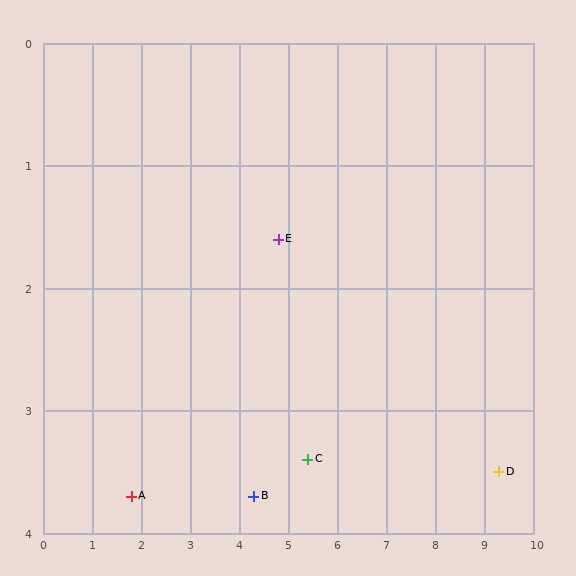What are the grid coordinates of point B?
Point B is at approximately (4.3, 3.7).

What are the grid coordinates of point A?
Point A is at approximately (1.8, 3.7).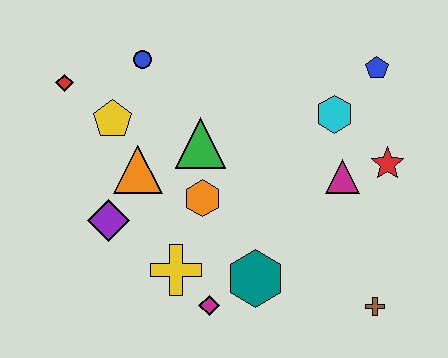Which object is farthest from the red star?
The red diamond is farthest from the red star.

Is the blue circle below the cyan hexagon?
No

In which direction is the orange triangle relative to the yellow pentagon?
The orange triangle is below the yellow pentagon.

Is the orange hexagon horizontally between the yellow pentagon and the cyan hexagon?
Yes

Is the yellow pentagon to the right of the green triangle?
No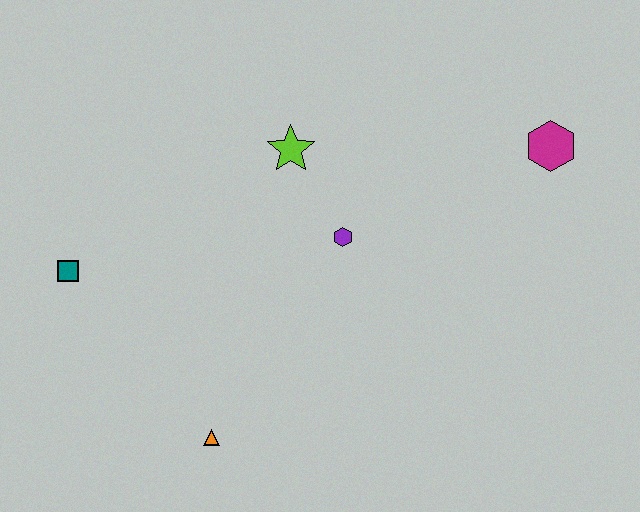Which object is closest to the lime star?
The purple hexagon is closest to the lime star.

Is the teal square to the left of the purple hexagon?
Yes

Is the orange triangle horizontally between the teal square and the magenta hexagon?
Yes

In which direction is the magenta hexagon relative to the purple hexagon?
The magenta hexagon is to the right of the purple hexagon.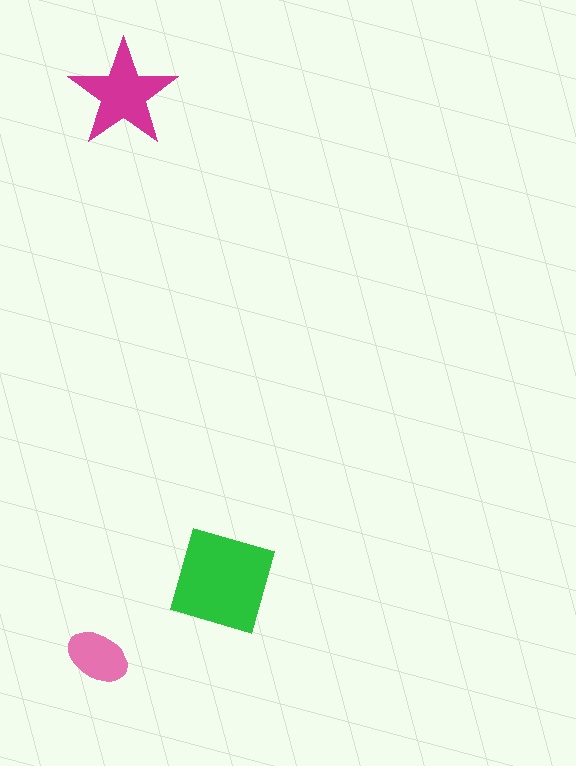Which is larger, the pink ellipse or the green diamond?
The green diamond.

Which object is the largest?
The green diamond.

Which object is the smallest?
The pink ellipse.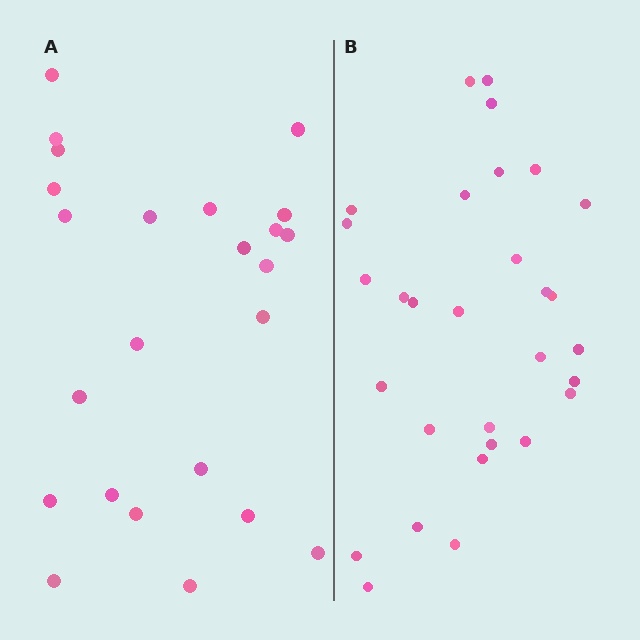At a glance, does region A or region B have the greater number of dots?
Region B (the right region) has more dots.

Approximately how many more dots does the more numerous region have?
Region B has about 6 more dots than region A.